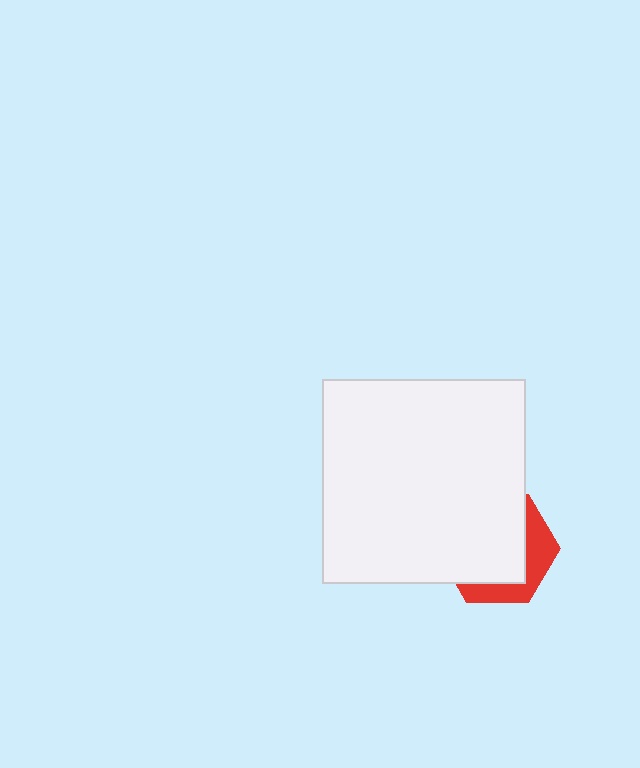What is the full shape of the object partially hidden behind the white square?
The partially hidden object is a red hexagon.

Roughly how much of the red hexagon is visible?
A small part of it is visible (roughly 33%).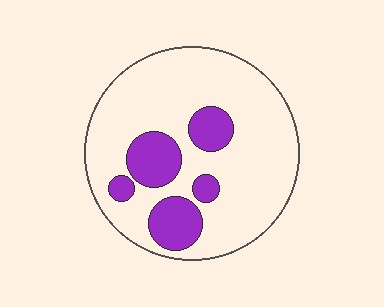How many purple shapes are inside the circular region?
5.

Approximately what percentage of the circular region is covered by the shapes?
Approximately 20%.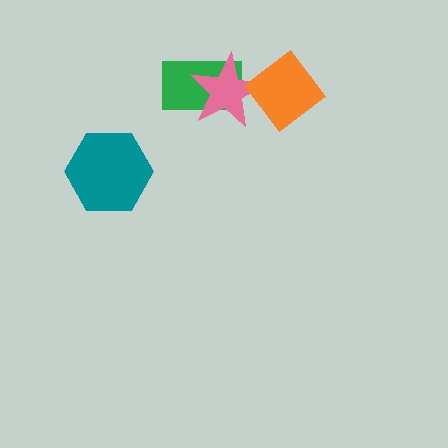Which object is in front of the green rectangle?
The pink star is in front of the green rectangle.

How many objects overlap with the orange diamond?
1 object overlaps with the orange diamond.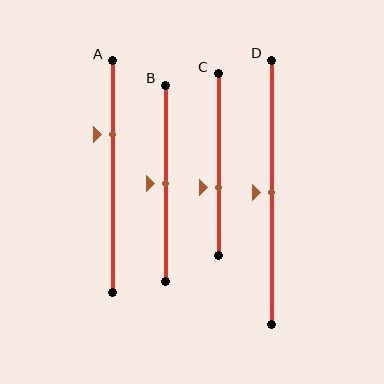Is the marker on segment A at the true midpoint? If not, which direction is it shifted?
No, the marker on segment A is shifted upward by about 18% of the segment length.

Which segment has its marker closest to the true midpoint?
Segment B has its marker closest to the true midpoint.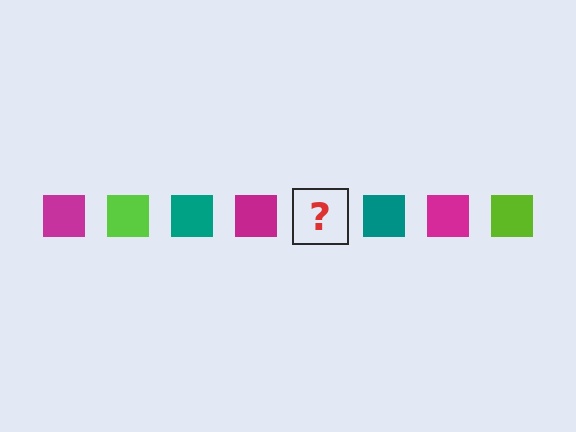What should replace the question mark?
The question mark should be replaced with a lime square.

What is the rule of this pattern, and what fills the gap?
The rule is that the pattern cycles through magenta, lime, teal squares. The gap should be filled with a lime square.